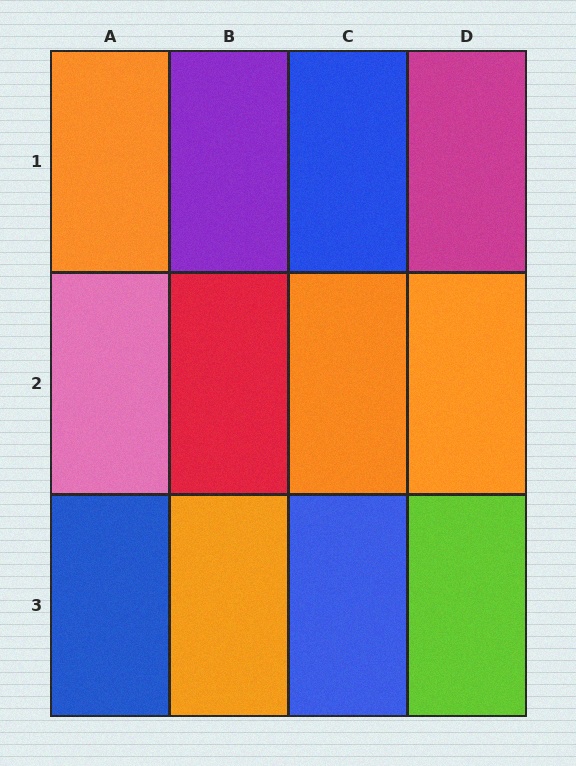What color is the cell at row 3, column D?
Lime.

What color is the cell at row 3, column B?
Orange.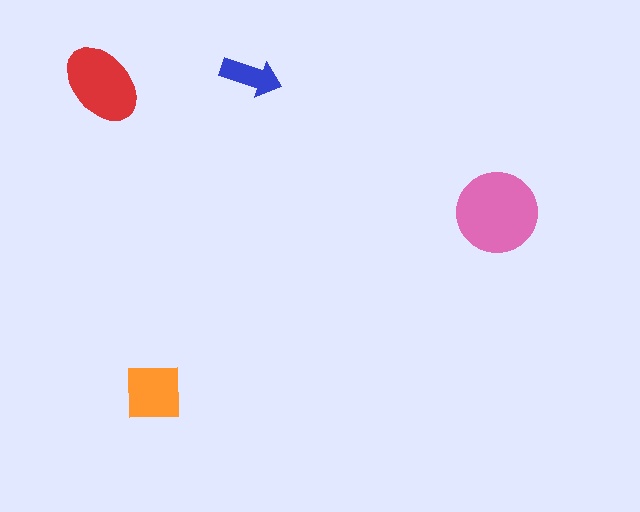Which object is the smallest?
The blue arrow.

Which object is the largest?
The pink circle.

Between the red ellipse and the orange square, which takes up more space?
The red ellipse.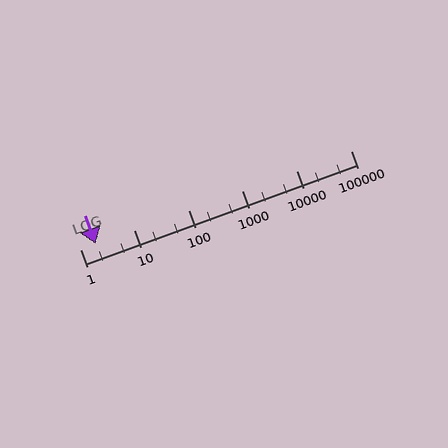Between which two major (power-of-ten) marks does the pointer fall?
The pointer is between 1 and 10.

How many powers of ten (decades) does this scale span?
The scale spans 5 decades, from 1 to 100000.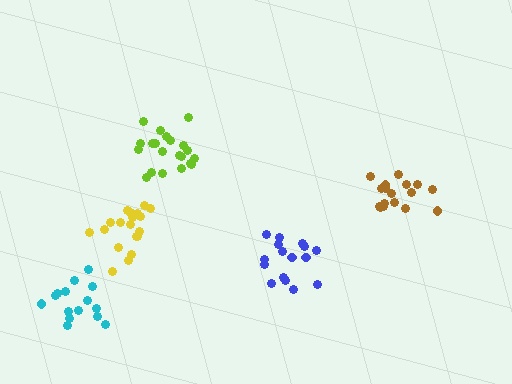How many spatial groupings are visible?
There are 5 spatial groupings.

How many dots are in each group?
Group 1: 17 dots, Group 2: 19 dots, Group 3: 15 dots, Group 4: 21 dots, Group 5: 16 dots (88 total).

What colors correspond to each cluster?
The clusters are colored: brown, yellow, cyan, lime, blue.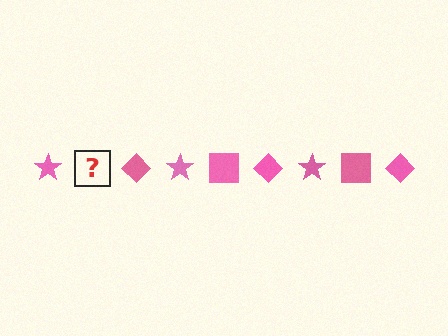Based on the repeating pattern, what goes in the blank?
The blank should be a pink square.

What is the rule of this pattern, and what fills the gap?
The rule is that the pattern cycles through star, square, diamond shapes in pink. The gap should be filled with a pink square.